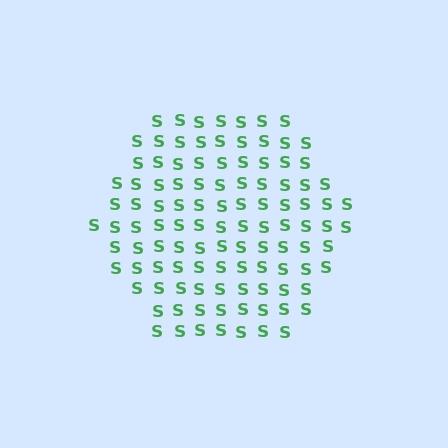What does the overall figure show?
The overall figure shows a hexagon.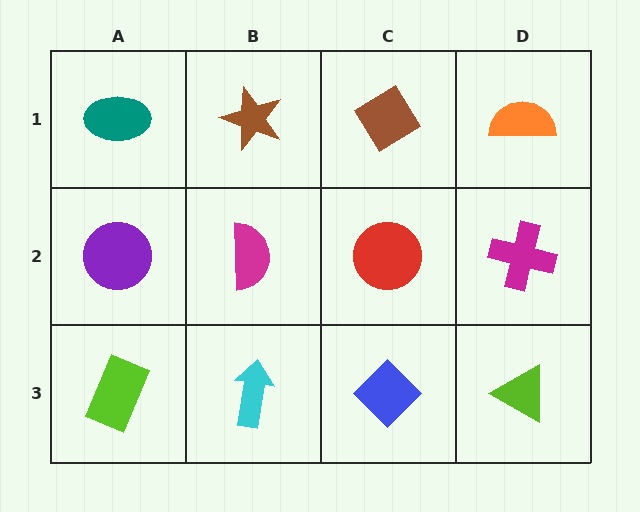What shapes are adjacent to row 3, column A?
A purple circle (row 2, column A), a cyan arrow (row 3, column B).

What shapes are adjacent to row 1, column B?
A magenta semicircle (row 2, column B), a teal ellipse (row 1, column A), a brown diamond (row 1, column C).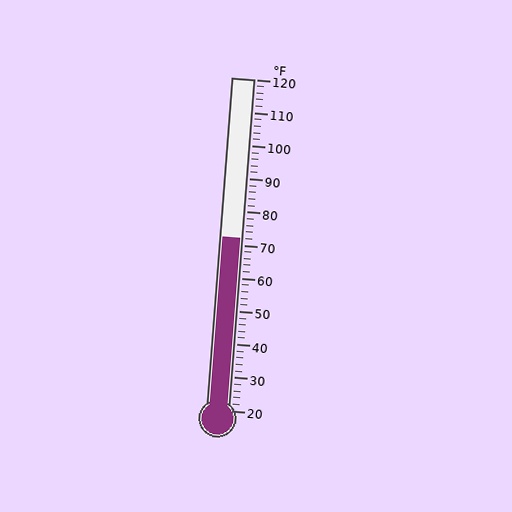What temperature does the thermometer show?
The thermometer shows approximately 72°F.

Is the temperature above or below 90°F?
The temperature is below 90°F.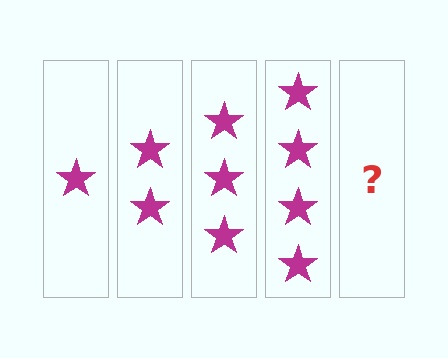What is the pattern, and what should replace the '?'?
The pattern is that each step adds one more star. The '?' should be 5 stars.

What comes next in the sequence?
The next element should be 5 stars.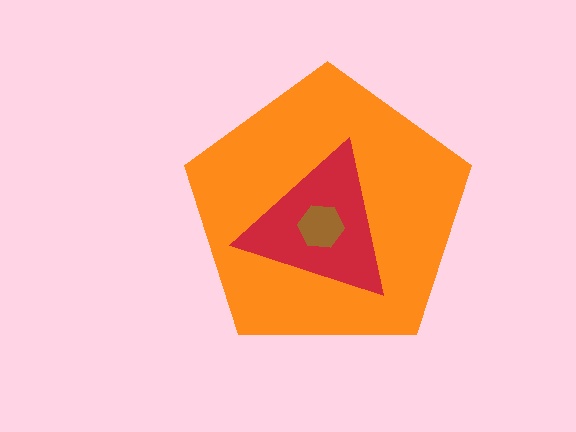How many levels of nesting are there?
3.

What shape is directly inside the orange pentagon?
The red triangle.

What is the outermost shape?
The orange pentagon.